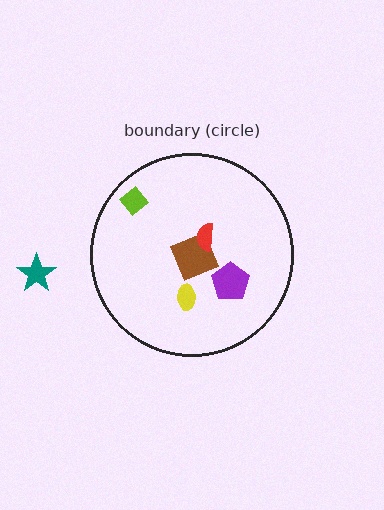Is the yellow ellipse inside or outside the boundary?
Inside.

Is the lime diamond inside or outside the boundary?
Inside.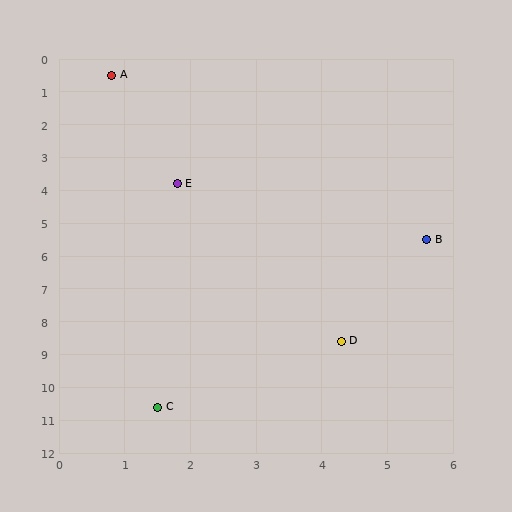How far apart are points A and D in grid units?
Points A and D are about 8.8 grid units apart.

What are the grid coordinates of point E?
Point E is at approximately (1.8, 3.8).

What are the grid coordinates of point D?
Point D is at approximately (4.3, 8.6).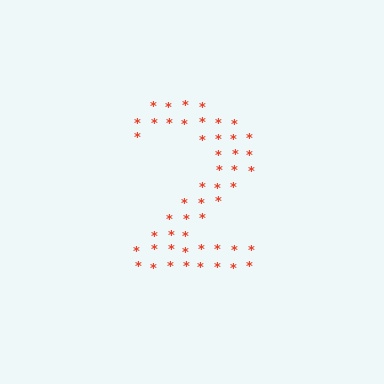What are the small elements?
The small elements are asterisks.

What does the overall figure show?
The overall figure shows the digit 2.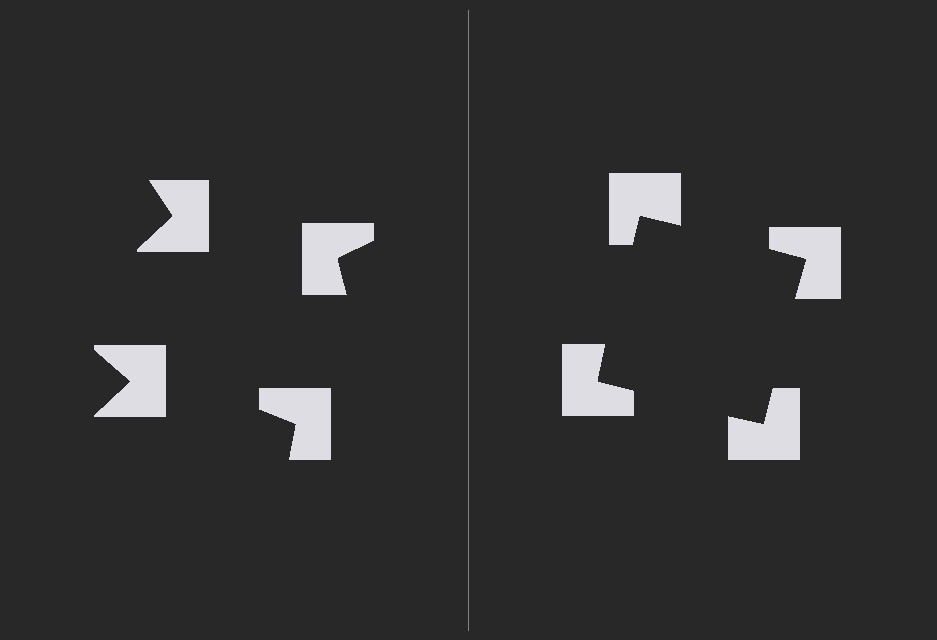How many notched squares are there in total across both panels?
8 — 4 on each side.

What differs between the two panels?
The notched squares are positioned identically on both sides; only the wedge orientations differ. On the right they align to a square; on the left they are misaligned.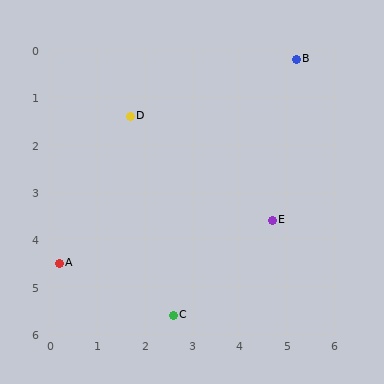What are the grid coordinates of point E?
Point E is at approximately (4.7, 3.6).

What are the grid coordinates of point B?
Point B is at approximately (5.2, 0.2).